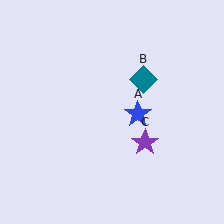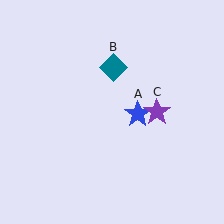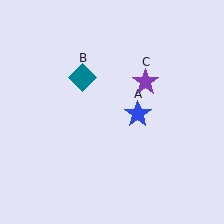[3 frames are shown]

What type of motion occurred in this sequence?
The teal diamond (object B), purple star (object C) rotated counterclockwise around the center of the scene.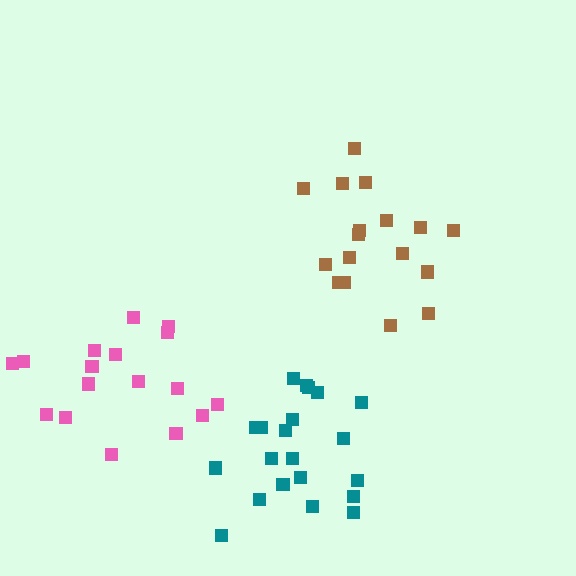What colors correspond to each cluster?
The clusters are colored: teal, brown, pink.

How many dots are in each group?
Group 1: 21 dots, Group 2: 17 dots, Group 3: 17 dots (55 total).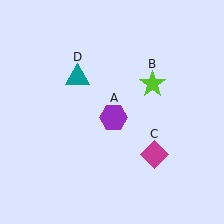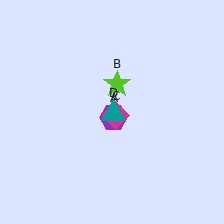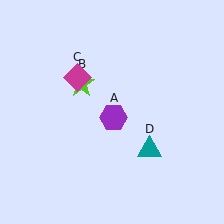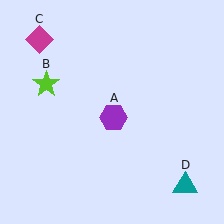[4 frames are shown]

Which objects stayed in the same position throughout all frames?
Purple hexagon (object A) remained stationary.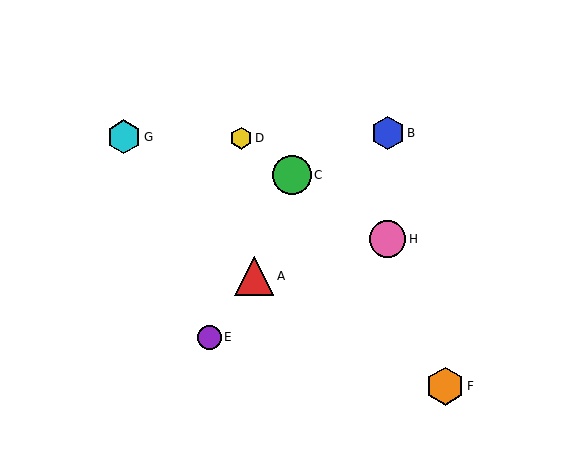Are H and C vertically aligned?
No, H is at x≈388 and C is at x≈292.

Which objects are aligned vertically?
Objects B, H are aligned vertically.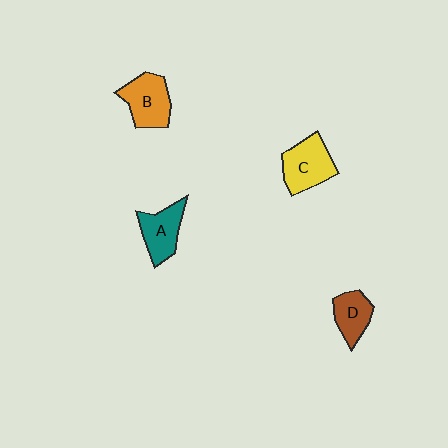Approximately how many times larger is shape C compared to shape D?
Approximately 1.4 times.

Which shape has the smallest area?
Shape D (brown).